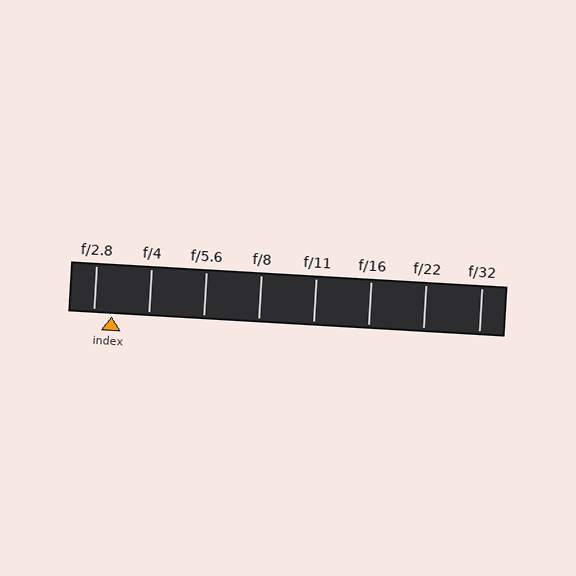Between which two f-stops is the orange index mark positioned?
The index mark is between f/2.8 and f/4.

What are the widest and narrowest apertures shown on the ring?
The widest aperture shown is f/2.8 and the narrowest is f/32.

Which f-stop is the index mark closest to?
The index mark is closest to f/2.8.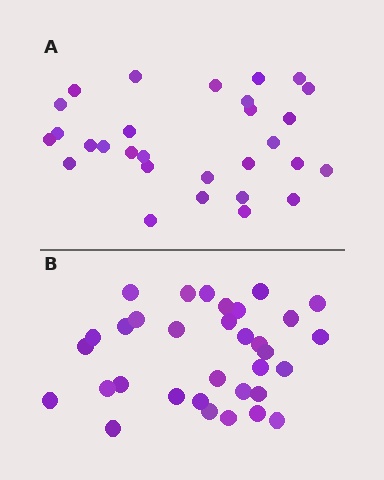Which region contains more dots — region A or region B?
Region B (the bottom region) has more dots.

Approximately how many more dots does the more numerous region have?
Region B has about 4 more dots than region A.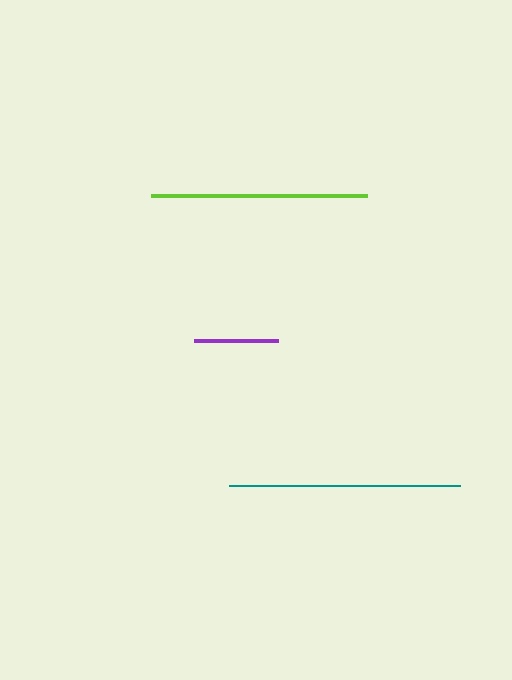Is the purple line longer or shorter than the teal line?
The teal line is longer than the purple line.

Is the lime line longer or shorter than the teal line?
The teal line is longer than the lime line.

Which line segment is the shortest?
The purple line is the shortest at approximately 84 pixels.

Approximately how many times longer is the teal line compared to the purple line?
The teal line is approximately 2.8 times the length of the purple line.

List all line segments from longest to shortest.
From longest to shortest: teal, lime, purple.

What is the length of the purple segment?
The purple segment is approximately 84 pixels long.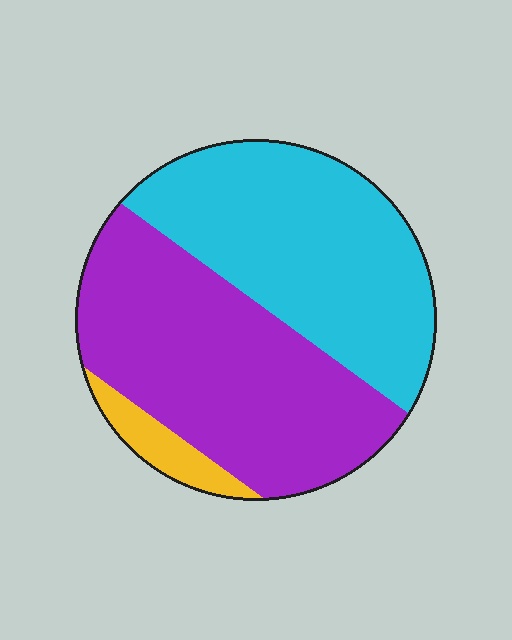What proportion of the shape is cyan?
Cyan covers 45% of the shape.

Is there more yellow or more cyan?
Cyan.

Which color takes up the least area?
Yellow, at roughly 5%.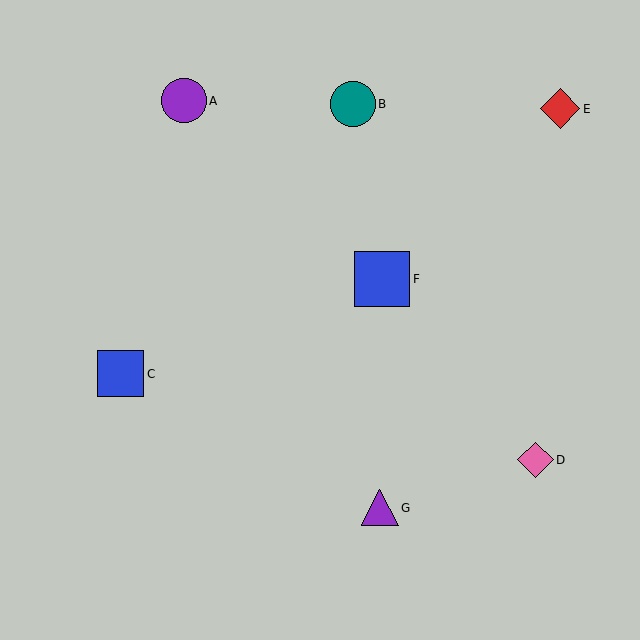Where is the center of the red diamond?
The center of the red diamond is at (560, 109).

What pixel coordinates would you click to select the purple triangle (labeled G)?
Click at (380, 508) to select the purple triangle G.